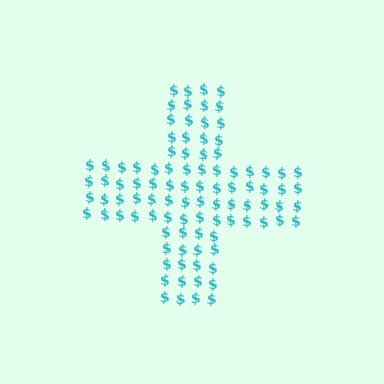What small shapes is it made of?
It is made of small dollar signs.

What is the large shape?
The large shape is a cross.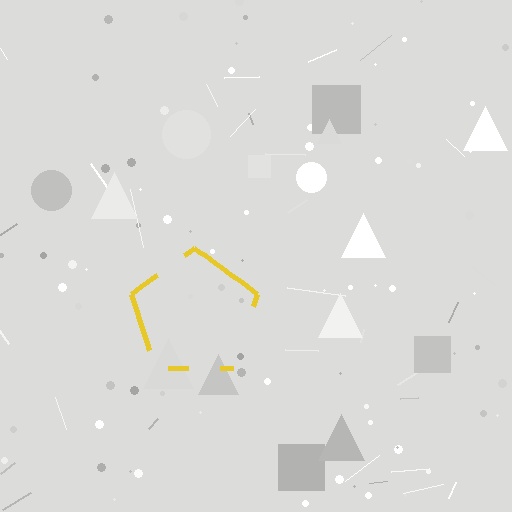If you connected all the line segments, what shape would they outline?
They would outline a pentagon.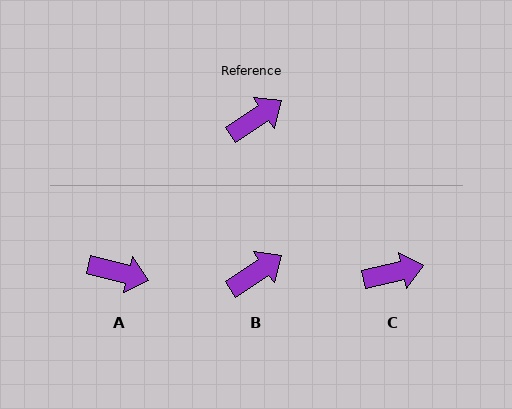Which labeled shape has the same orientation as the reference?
B.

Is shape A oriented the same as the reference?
No, it is off by about 48 degrees.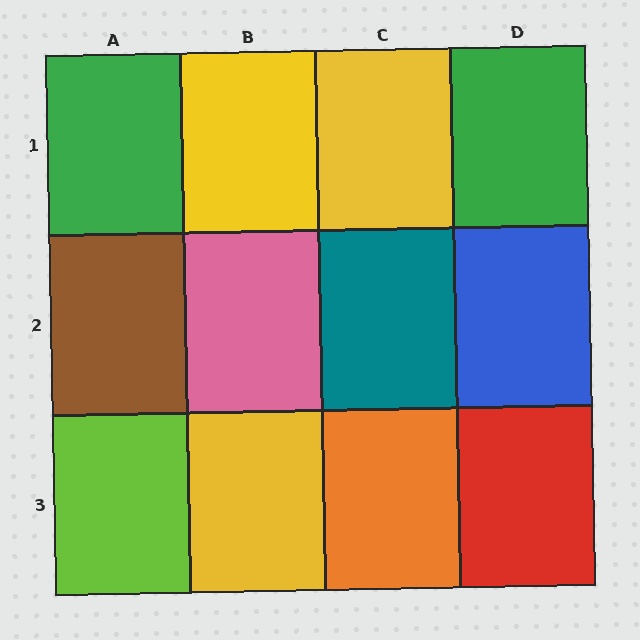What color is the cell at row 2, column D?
Blue.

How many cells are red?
1 cell is red.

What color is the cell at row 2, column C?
Teal.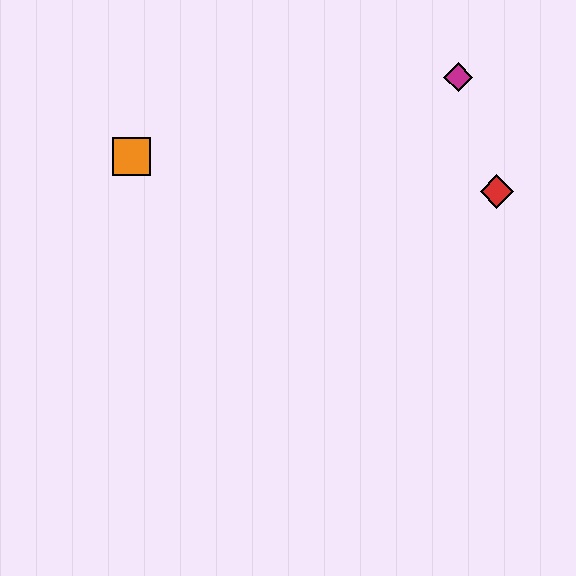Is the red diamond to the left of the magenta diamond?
No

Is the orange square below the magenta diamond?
Yes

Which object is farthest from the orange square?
The red diamond is farthest from the orange square.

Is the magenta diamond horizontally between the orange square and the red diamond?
Yes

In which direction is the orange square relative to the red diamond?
The orange square is to the left of the red diamond.